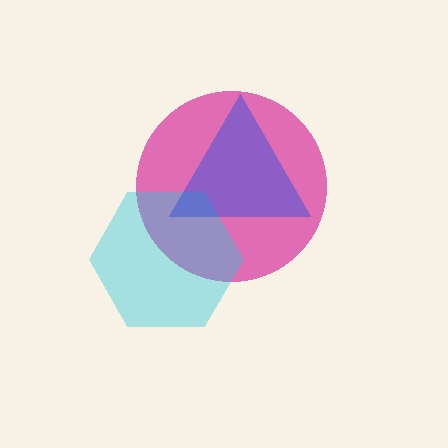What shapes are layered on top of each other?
The layered shapes are: a magenta circle, a cyan hexagon, a blue triangle.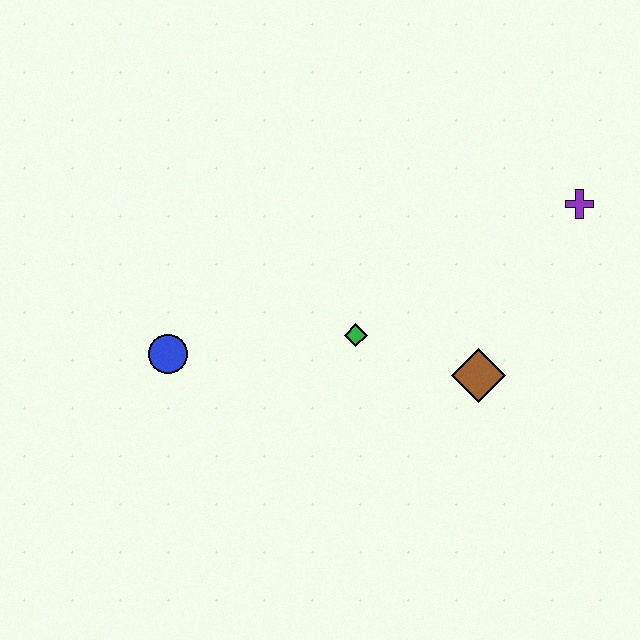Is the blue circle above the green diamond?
No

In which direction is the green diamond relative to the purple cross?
The green diamond is to the left of the purple cross.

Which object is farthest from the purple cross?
The blue circle is farthest from the purple cross.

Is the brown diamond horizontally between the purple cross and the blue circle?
Yes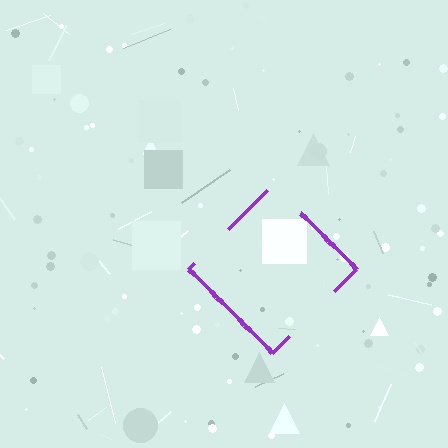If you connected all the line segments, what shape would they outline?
They would outline a diamond.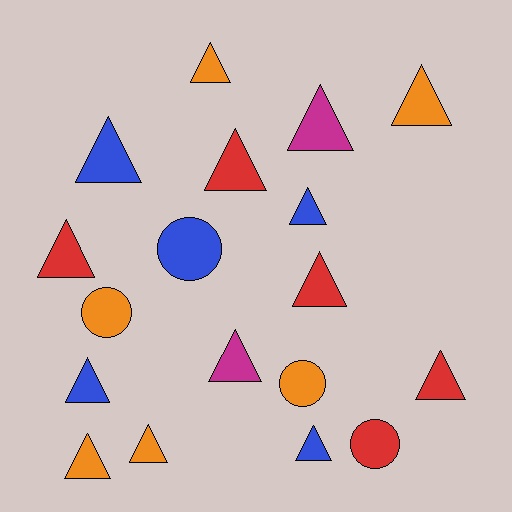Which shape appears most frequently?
Triangle, with 14 objects.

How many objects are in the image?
There are 18 objects.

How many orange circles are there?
There are 2 orange circles.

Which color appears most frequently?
Orange, with 6 objects.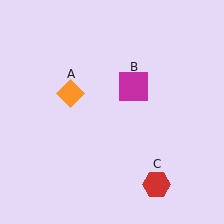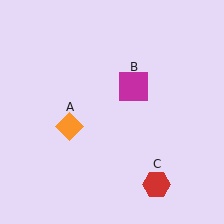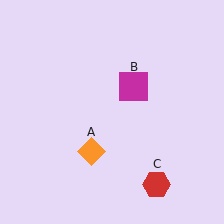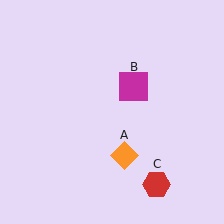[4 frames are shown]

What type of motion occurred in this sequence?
The orange diamond (object A) rotated counterclockwise around the center of the scene.